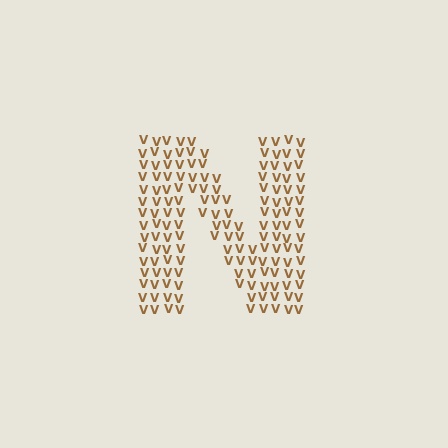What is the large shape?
The large shape is the letter N.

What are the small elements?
The small elements are letter V's.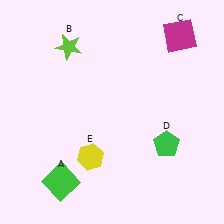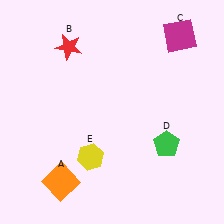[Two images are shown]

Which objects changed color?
A changed from green to orange. B changed from lime to red.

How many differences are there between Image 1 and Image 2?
There are 2 differences between the two images.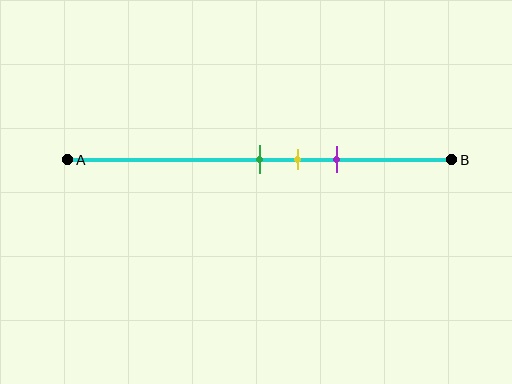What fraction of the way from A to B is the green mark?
The green mark is approximately 50% (0.5) of the way from A to B.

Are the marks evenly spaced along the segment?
Yes, the marks are approximately evenly spaced.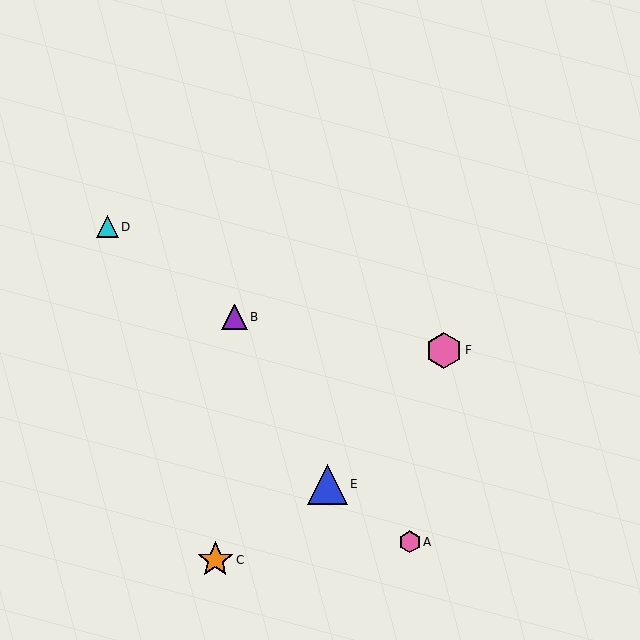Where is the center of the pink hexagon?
The center of the pink hexagon is at (410, 542).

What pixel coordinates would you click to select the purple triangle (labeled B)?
Click at (235, 317) to select the purple triangle B.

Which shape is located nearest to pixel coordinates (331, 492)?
The blue triangle (labeled E) at (327, 484) is nearest to that location.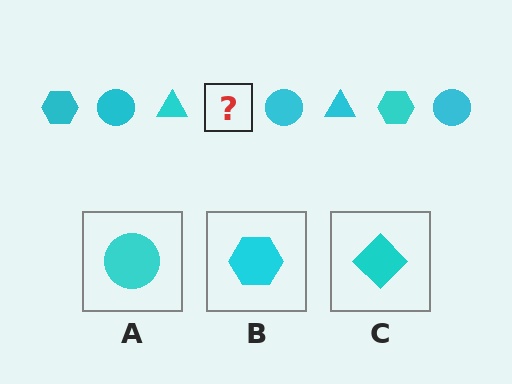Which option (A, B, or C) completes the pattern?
B.